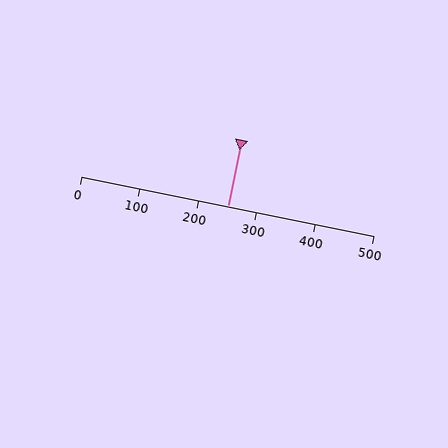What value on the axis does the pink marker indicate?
The marker indicates approximately 250.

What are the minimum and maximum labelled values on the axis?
The axis runs from 0 to 500.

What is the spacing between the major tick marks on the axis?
The major ticks are spaced 100 apart.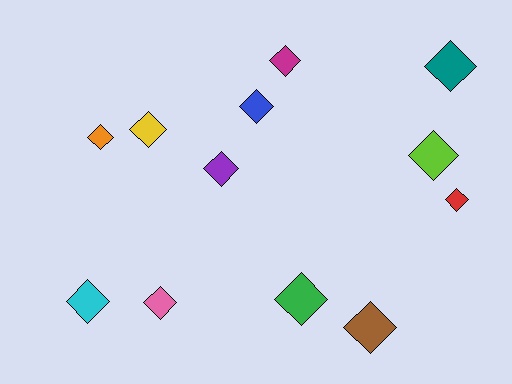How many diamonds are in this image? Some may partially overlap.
There are 12 diamonds.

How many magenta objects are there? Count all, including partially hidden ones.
There is 1 magenta object.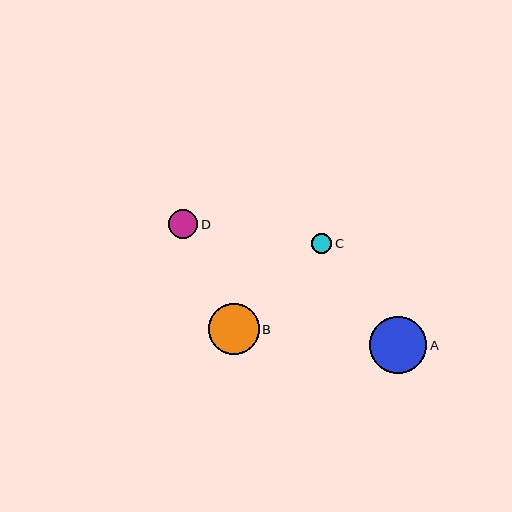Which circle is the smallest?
Circle C is the smallest with a size of approximately 20 pixels.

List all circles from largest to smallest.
From largest to smallest: A, B, D, C.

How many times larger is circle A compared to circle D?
Circle A is approximately 2.0 times the size of circle D.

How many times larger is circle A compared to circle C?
Circle A is approximately 2.9 times the size of circle C.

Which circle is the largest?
Circle A is the largest with a size of approximately 57 pixels.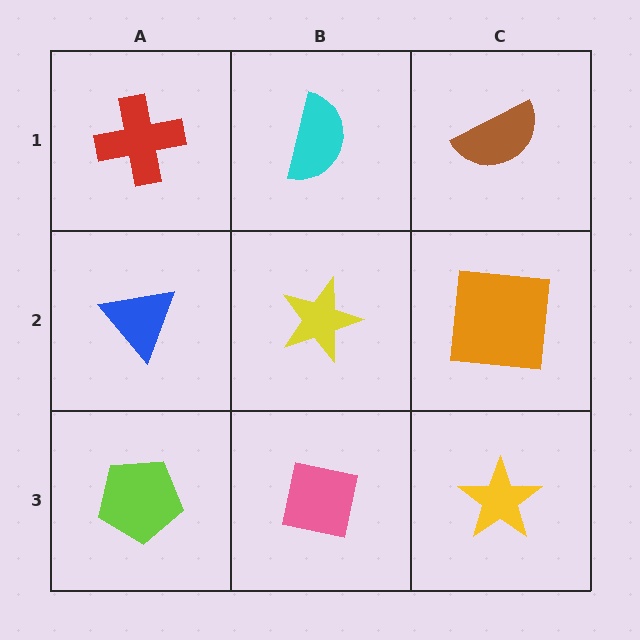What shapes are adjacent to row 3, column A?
A blue triangle (row 2, column A), a pink square (row 3, column B).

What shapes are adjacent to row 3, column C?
An orange square (row 2, column C), a pink square (row 3, column B).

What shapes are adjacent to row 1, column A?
A blue triangle (row 2, column A), a cyan semicircle (row 1, column B).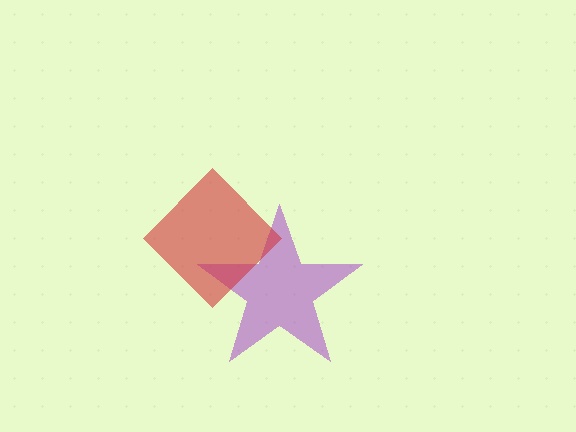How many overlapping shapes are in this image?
There are 2 overlapping shapes in the image.